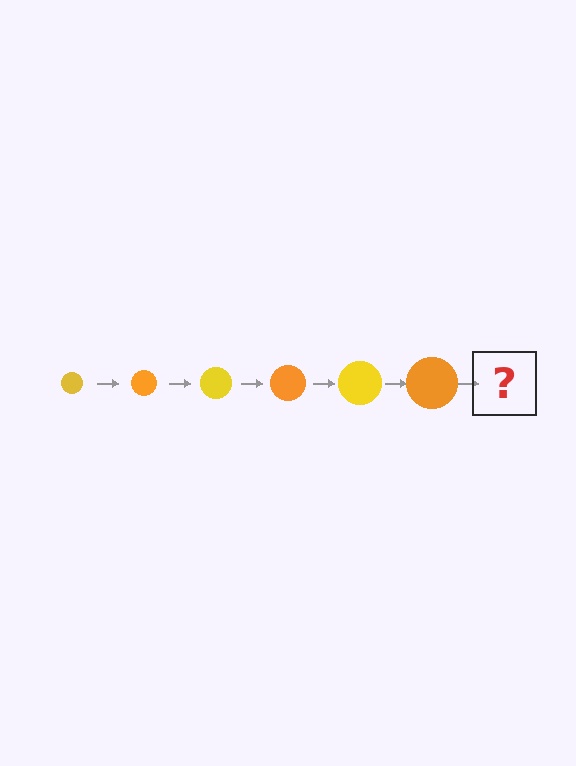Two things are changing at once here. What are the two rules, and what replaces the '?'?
The two rules are that the circle grows larger each step and the color cycles through yellow and orange. The '?' should be a yellow circle, larger than the previous one.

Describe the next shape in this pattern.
It should be a yellow circle, larger than the previous one.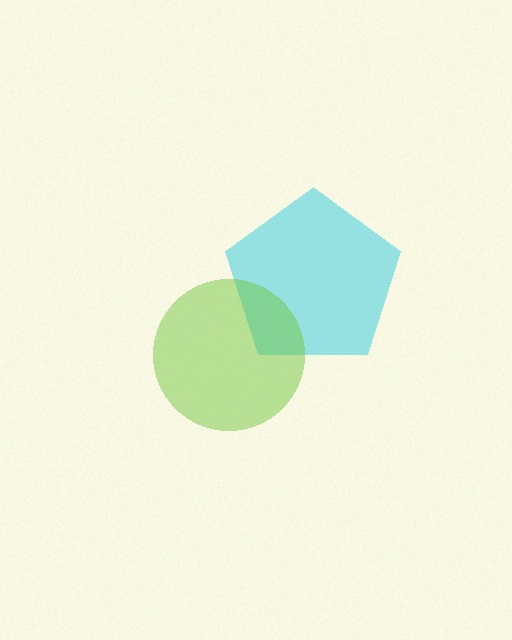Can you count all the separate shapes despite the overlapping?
Yes, there are 2 separate shapes.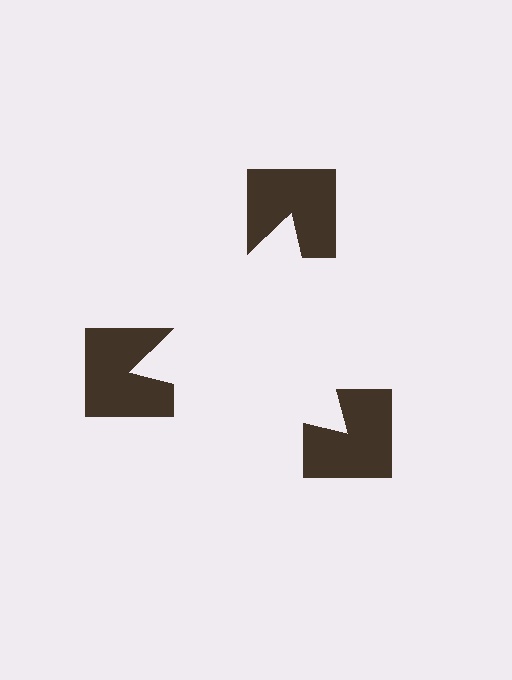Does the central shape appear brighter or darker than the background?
It typically appears slightly brighter than the background, even though no actual brightness change is drawn.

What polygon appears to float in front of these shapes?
An illusory triangle — its edges are inferred from the aligned wedge cuts in the notched squares, not physically drawn.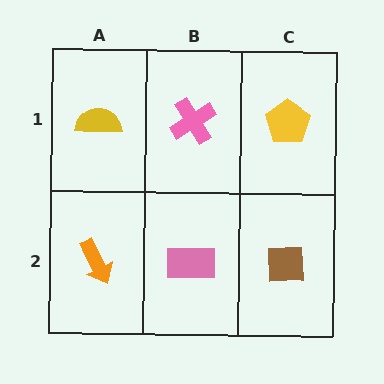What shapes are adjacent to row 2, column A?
A yellow semicircle (row 1, column A), a pink rectangle (row 2, column B).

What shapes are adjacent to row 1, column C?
A brown square (row 2, column C), a pink cross (row 1, column B).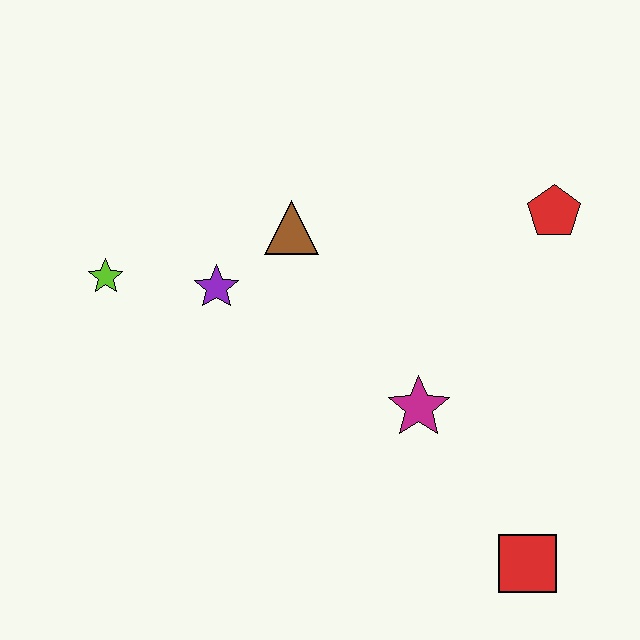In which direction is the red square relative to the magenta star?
The red square is below the magenta star.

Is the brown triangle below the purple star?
No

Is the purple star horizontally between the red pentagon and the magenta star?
No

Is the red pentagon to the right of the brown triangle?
Yes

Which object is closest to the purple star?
The brown triangle is closest to the purple star.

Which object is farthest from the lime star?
The red square is farthest from the lime star.